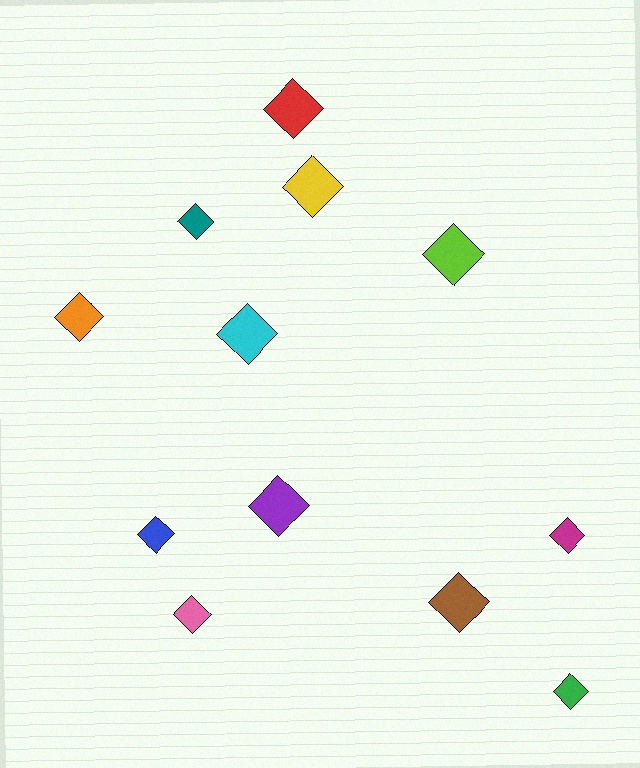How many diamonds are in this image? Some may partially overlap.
There are 12 diamonds.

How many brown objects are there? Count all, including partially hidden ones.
There is 1 brown object.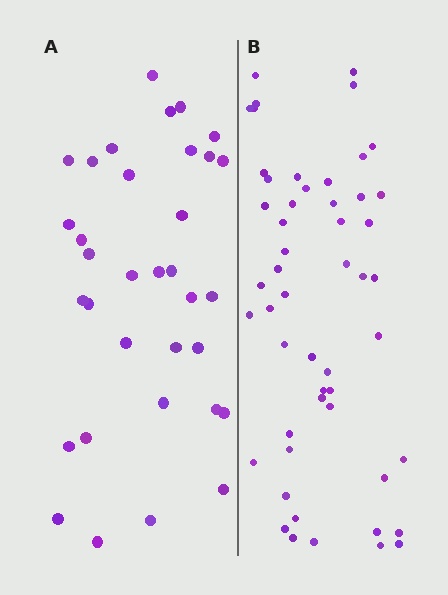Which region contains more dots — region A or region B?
Region B (the right region) has more dots.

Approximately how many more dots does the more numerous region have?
Region B has approximately 20 more dots than region A.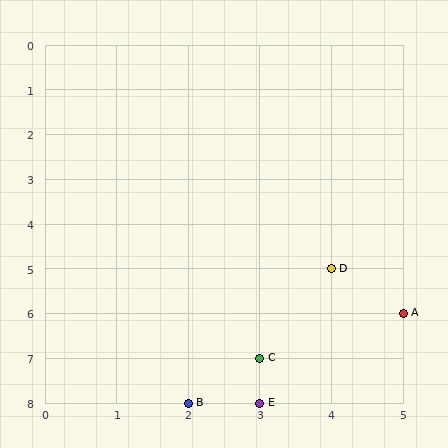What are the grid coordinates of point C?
Point C is at grid coordinates (3, 7).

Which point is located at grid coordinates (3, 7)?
Point C is at (3, 7).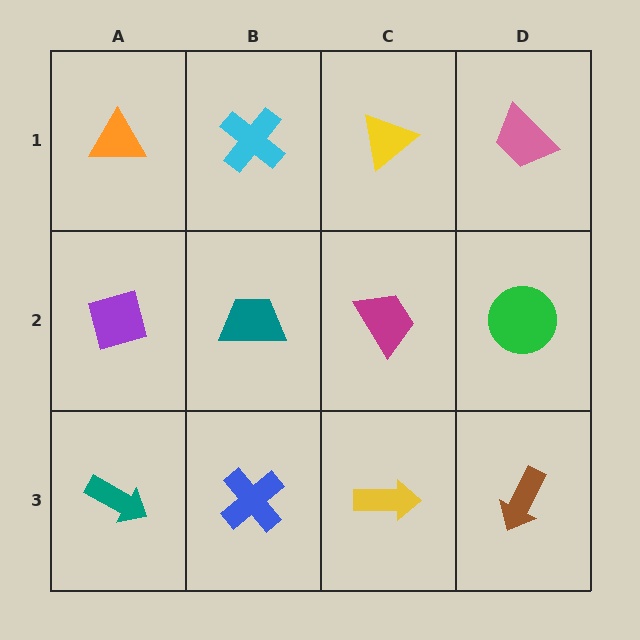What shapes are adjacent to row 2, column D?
A pink trapezoid (row 1, column D), a brown arrow (row 3, column D), a magenta trapezoid (row 2, column C).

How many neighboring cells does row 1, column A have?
2.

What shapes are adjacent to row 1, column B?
A teal trapezoid (row 2, column B), an orange triangle (row 1, column A), a yellow triangle (row 1, column C).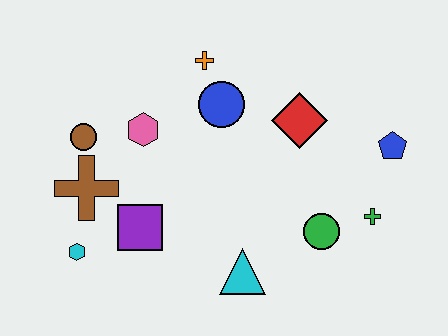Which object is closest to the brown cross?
The brown circle is closest to the brown cross.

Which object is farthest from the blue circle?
The cyan hexagon is farthest from the blue circle.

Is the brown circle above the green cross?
Yes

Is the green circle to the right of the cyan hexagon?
Yes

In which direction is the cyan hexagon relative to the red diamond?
The cyan hexagon is to the left of the red diamond.